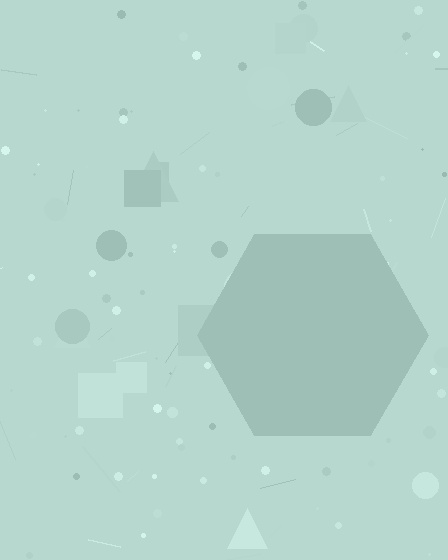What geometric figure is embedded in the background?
A hexagon is embedded in the background.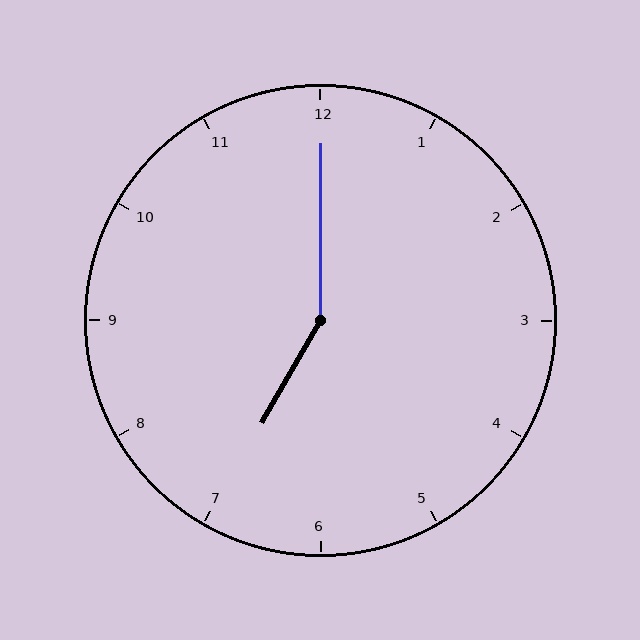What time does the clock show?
7:00.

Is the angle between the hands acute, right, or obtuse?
It is obtuse.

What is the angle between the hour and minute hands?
Approximately 150 degrees.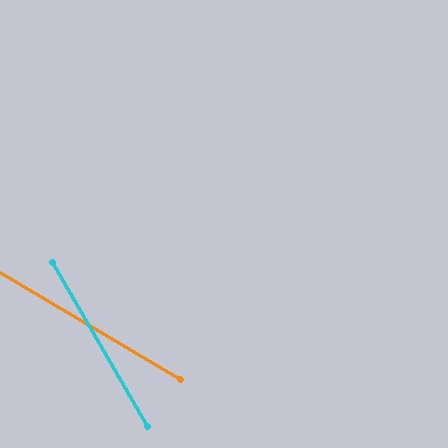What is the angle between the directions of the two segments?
Approximately 29 degrees.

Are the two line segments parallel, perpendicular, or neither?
Neither parallel nor perpendicular — they differ by about 29°.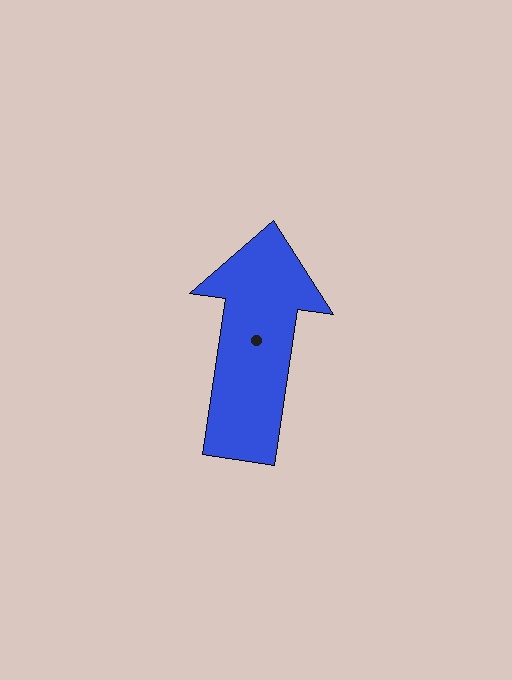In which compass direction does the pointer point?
North.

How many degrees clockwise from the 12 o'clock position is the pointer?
Approximately 8 degrees.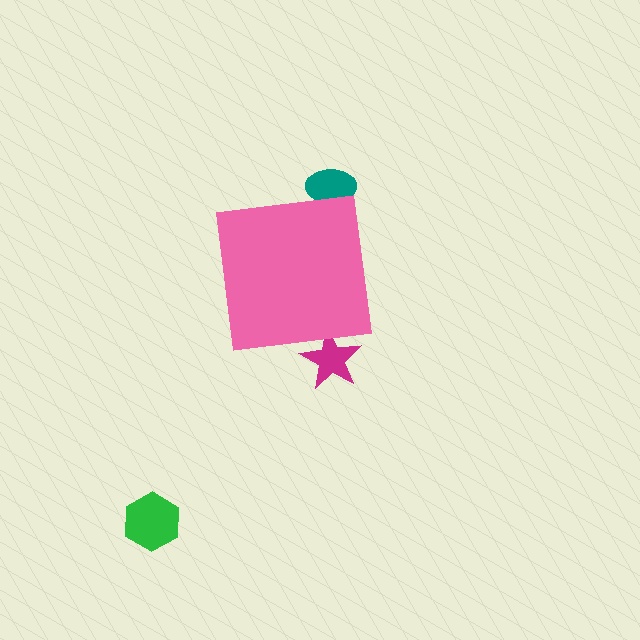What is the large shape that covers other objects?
A pink square.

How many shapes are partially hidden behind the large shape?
2 shapes are partially hidden.